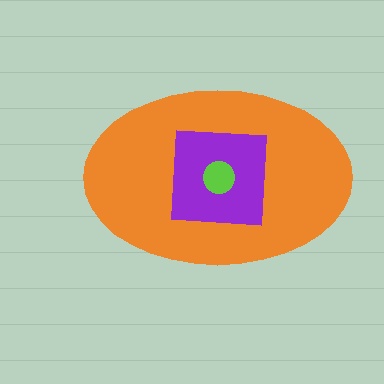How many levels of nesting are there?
3.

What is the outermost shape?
The orange ellipse.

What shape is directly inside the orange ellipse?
The purple square.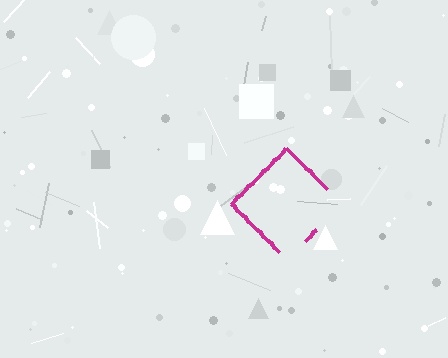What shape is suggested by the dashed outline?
The dashed outline suggests a diamond.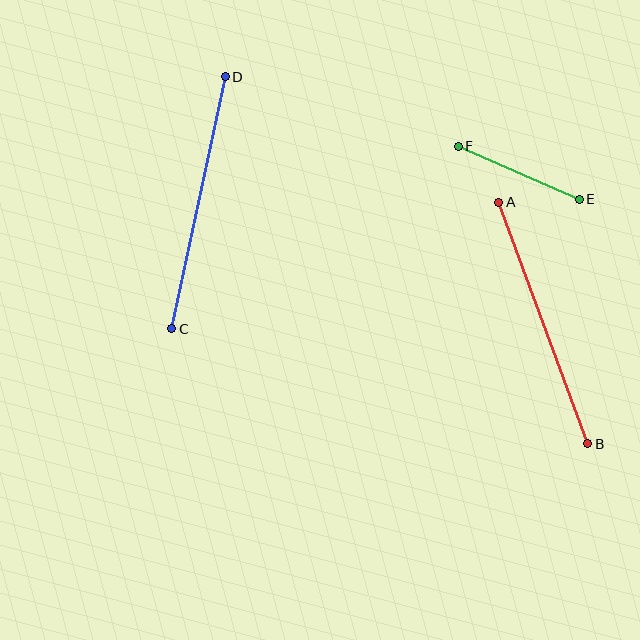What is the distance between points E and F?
The distance is approximately 132 pixels.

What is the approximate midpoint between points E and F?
The midpoint is at approximately (519, 173) pixels.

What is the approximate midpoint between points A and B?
The midpoint is at approximately (543, 323) pixels.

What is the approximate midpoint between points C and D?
The midpoint is at approximately (198, 203) pixels.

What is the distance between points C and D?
The distance is approximately 257 pixels.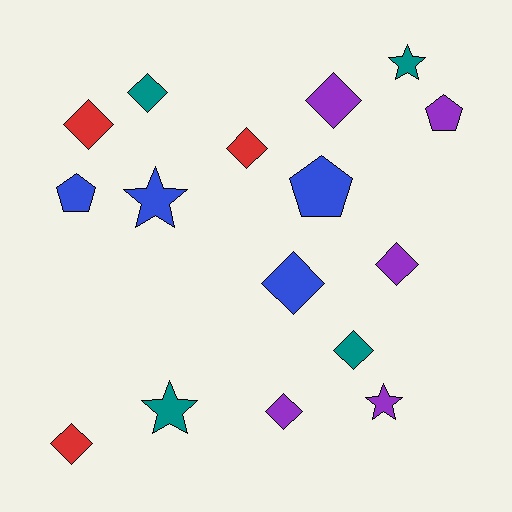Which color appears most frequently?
Purple, with 5 objects.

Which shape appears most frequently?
Diamond, with 9 objects.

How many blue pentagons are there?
There are 2 blue pentagons.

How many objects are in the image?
There are 16 objects.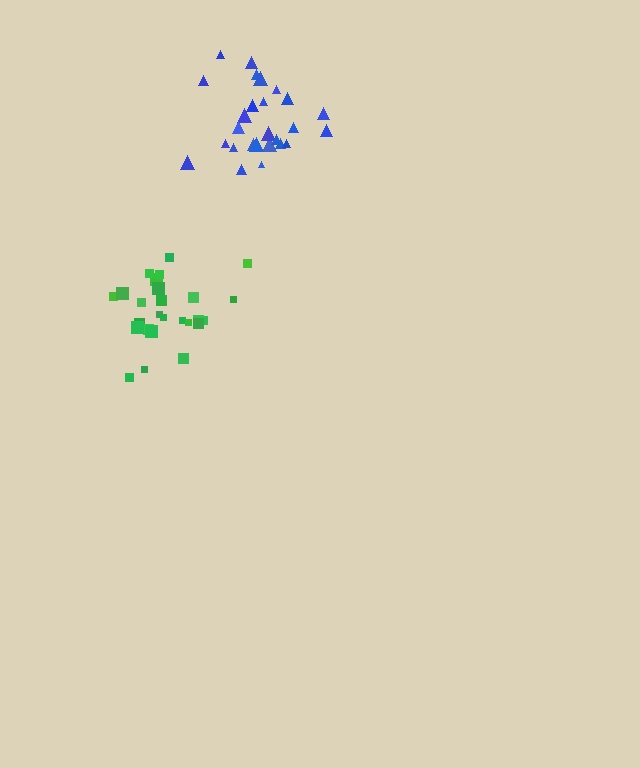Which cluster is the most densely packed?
Blue.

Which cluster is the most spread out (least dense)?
Green.